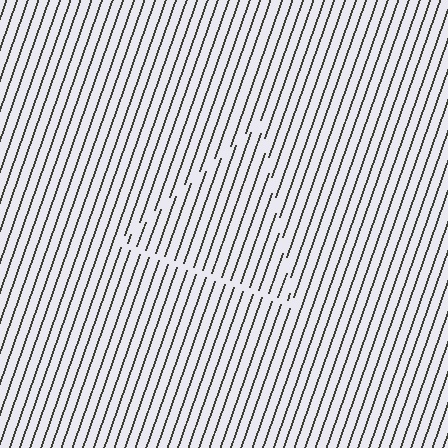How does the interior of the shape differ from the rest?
The interior of the shape contains the same grating, shifted by half a period — the contour is defined by the phase discontinuity where line-ends from the inner and outer gratings abut.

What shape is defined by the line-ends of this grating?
An illusory triangle. The interior of the shape contains the same grating, shifted by half a period — the contour is defined by the phase discontinuity where line-ends from the inner and outer gratings abut.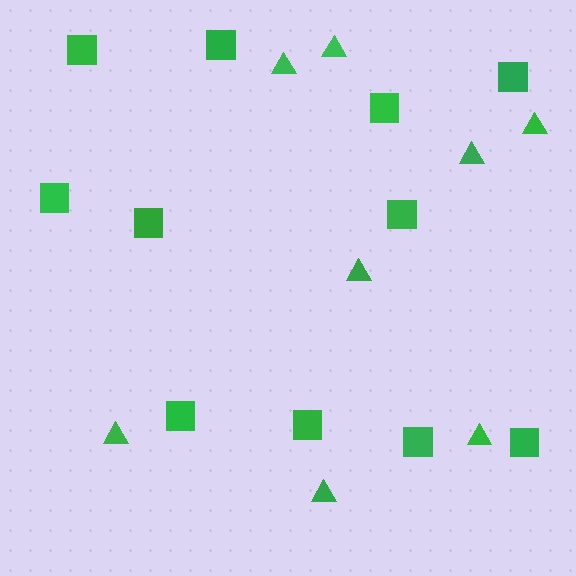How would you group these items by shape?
There are 2 groups: one group of triangles (8) and one group of squares (11).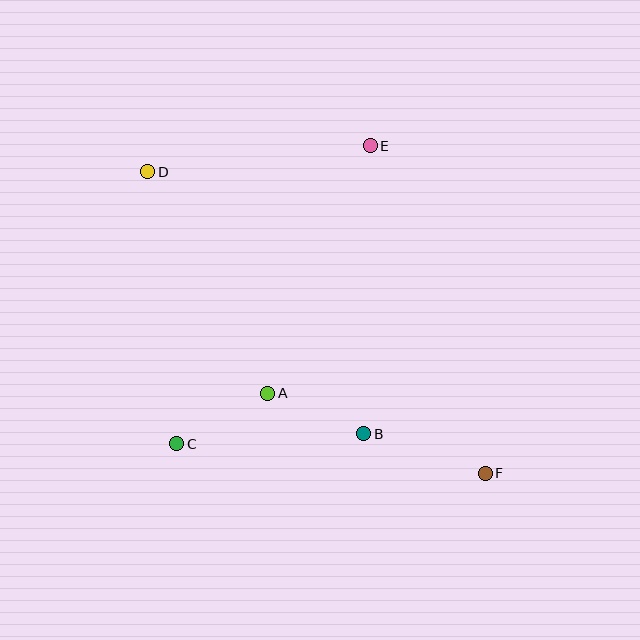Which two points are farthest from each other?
Points D and F are farthest from each other.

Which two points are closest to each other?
Points A and C are closest to each other.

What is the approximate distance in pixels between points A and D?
The distance between A and D is approximately 252 pixels.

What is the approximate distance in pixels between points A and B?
The distance between A and B is approximately 104 pixels.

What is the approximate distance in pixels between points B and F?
The distance between B and F is approximately 128 pixels.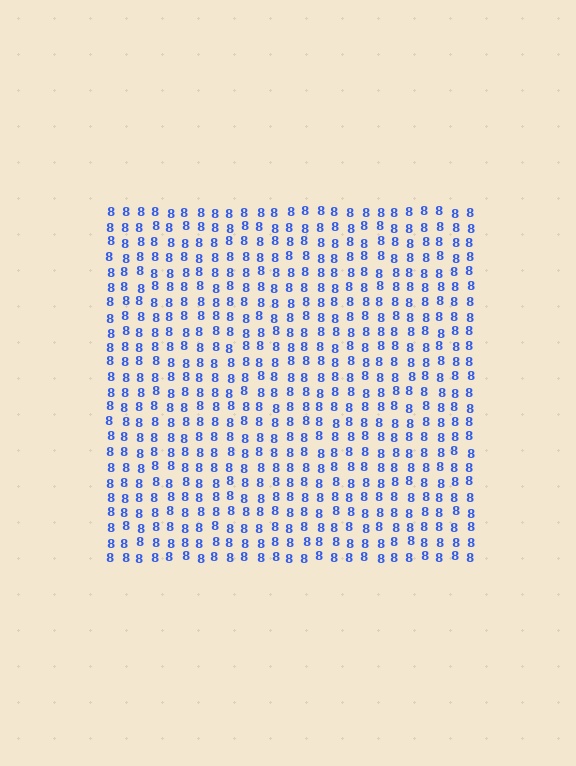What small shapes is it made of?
It is made of small digit 8's.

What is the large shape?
The large shape is a square.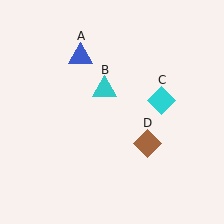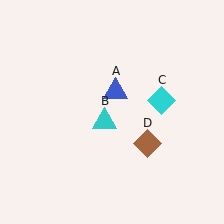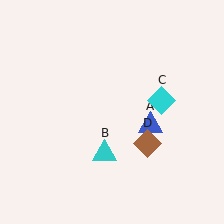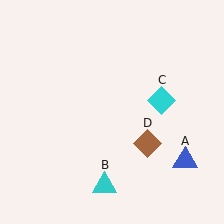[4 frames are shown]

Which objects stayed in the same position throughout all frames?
Cyan diamond (object C) and brown diamond (object D) remained stationary.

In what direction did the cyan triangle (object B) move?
The cyan triangle (object B) moved down.